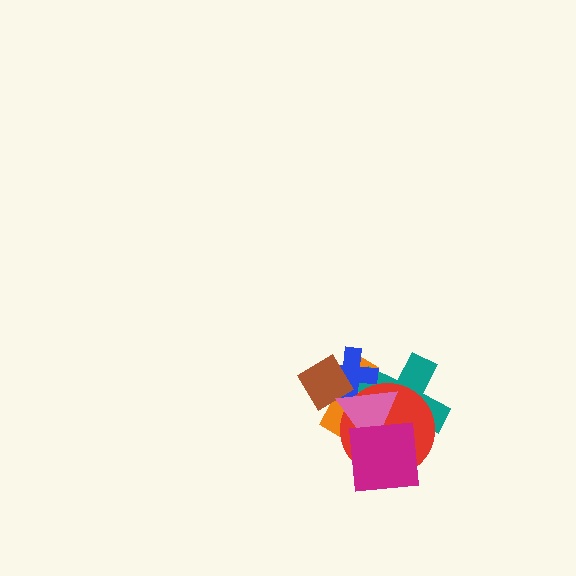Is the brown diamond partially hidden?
Yes, it is partially covered by another shape.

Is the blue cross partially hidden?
Yes, it is partially covered by another shape.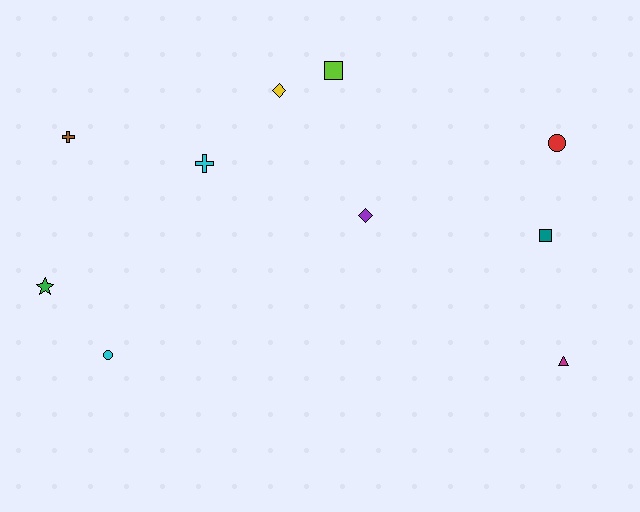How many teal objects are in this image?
There is 1 teal object.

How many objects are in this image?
There are 10 objects.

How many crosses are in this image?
There are 2 crosses.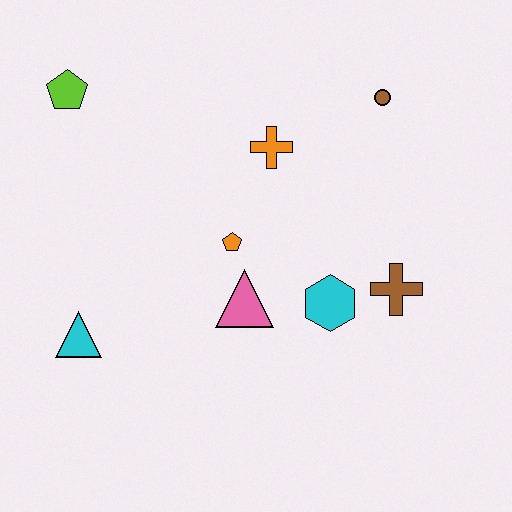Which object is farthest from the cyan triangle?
The brown circle is farthest from the cyan triangle.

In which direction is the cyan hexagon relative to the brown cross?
The cyan hexagon is to the left of the brown cross.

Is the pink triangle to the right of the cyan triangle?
Yes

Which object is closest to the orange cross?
The orange pentagon is closest to the orange cross.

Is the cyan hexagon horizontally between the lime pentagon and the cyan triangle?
No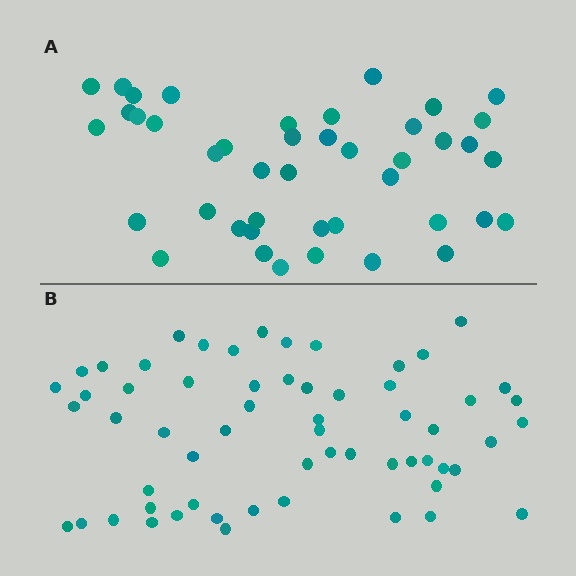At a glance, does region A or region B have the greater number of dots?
Region B (the bottom region) has more dots.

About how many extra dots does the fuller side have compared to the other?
Region B has approximately 15 more dots than region A.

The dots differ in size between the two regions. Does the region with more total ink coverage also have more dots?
No. Region A has more total ink coverage because its dots are larger, but region B actually contains more individual dots. Total area can be misleading — the number of items is what matters here.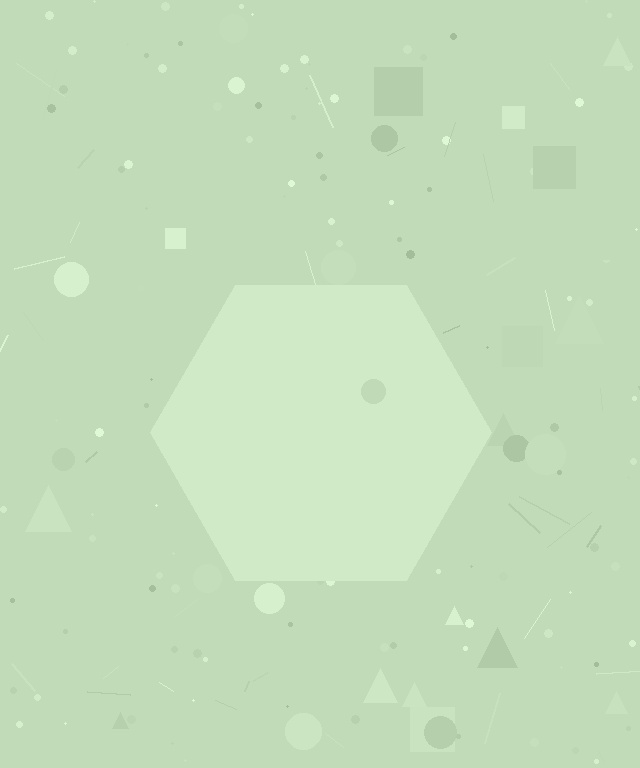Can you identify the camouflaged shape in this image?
The camouflaged shape is a hexagon.